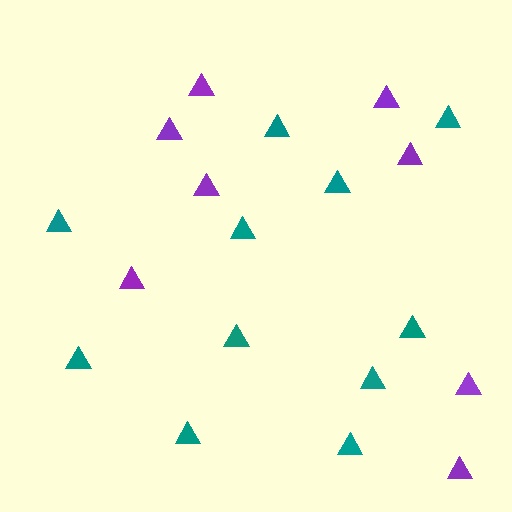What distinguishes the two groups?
There are 2 groups: one group of purple triangles (8) and one group of teal triangles (11).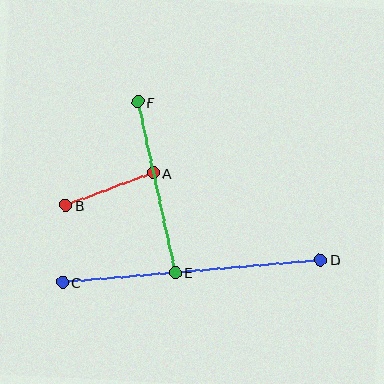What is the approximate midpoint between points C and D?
The midpoint is at approximately (191, 271) pixels.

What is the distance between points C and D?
The distance is approximately 259 pixels.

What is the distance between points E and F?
The distance is approximately 175 pixels.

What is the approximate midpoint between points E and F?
The midpoint is at approximately (157, 187) pixels.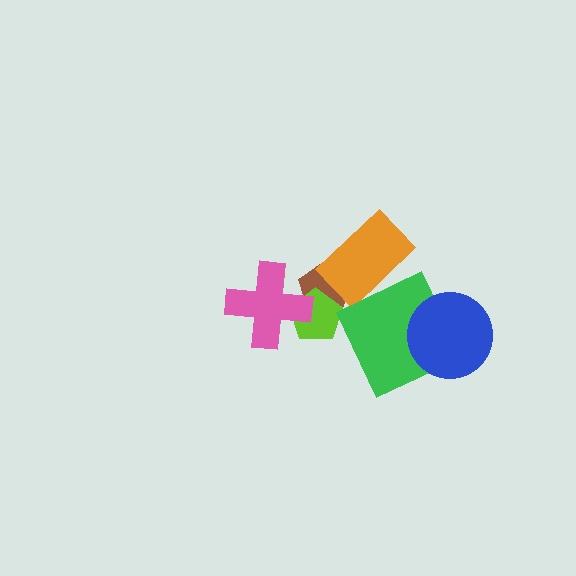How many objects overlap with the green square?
1 object overlaps with the green square.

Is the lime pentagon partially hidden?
Yes, it is partially covered by another shape.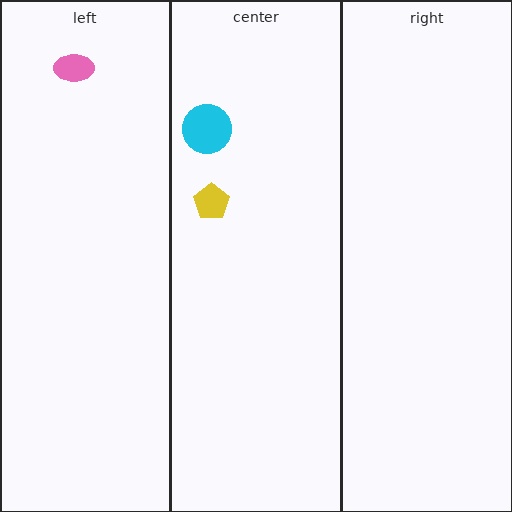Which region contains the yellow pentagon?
The center region.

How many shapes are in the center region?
2.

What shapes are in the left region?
The pink ellipse.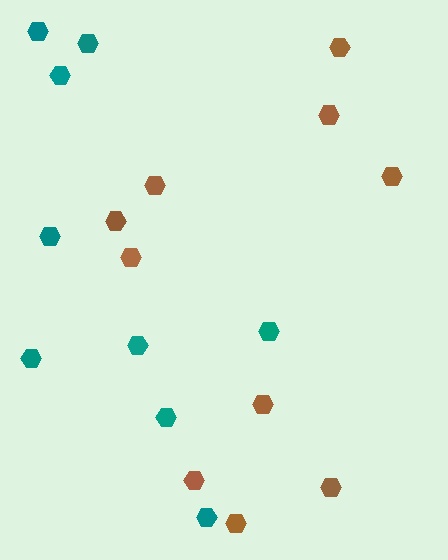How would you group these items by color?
There are 2 groups: one group of teal hexagons (9) and one group of brown hexagons (10).